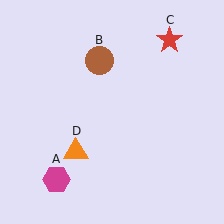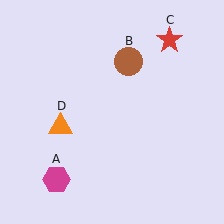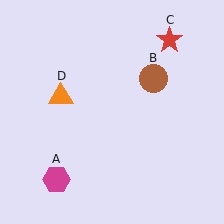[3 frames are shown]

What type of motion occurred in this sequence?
The brown circle (object B), orange triangle (object D) rotated clockwise around the center of the scene.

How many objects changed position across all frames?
2 objects changed position: brown circle (object B), orange triangle (object D).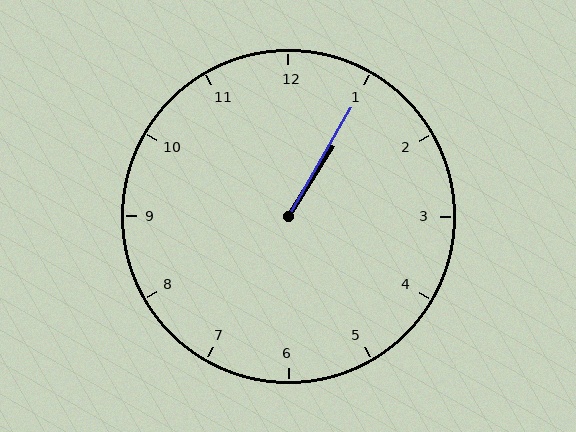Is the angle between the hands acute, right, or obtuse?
It is acute.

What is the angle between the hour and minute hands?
Approximately 2 degrees.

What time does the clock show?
1:05.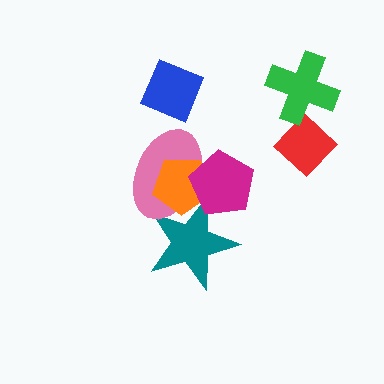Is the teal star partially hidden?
Yes, it is partially covered by another shape.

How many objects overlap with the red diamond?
1 object overlaps with the red diamond.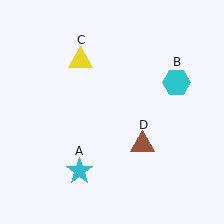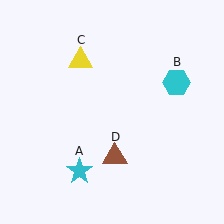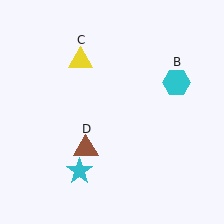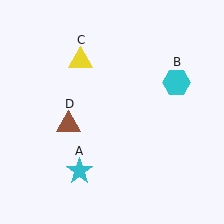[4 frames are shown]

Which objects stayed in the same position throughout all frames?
Cyan star (object A) and cyan hexagon (object B) and yellow triangle (object C) remained stationary.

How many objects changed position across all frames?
1 object changed position: brown triangle (object D).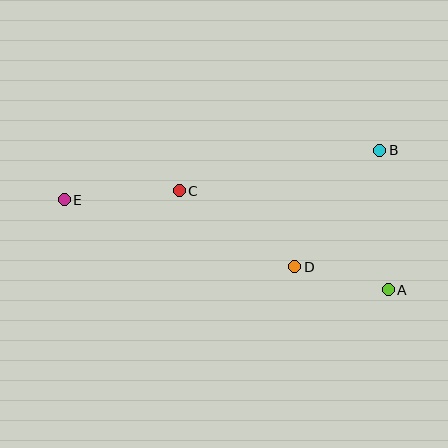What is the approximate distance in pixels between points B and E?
The distance between B and E is approximately 319 pixels.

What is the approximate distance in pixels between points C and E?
The distance between C and E is approximately 115 pixels.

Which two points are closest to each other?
Points A and D are closest to each other.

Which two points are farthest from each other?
Points A and E are farthest from each other.